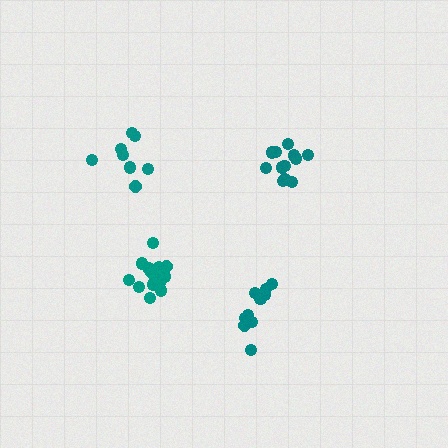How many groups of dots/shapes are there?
There are 4 groups.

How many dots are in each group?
Group 1: 8 dots, Group 2: 11 dots, Group 3: 13 dots, Group 4: 14 dots (46 total).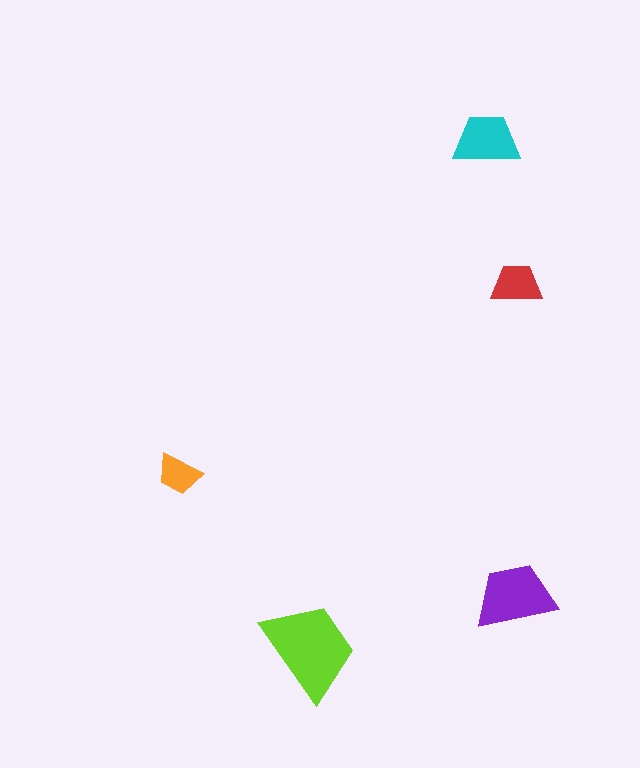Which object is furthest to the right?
The red trapezoid is rightmost.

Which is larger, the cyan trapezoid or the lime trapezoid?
The lime one.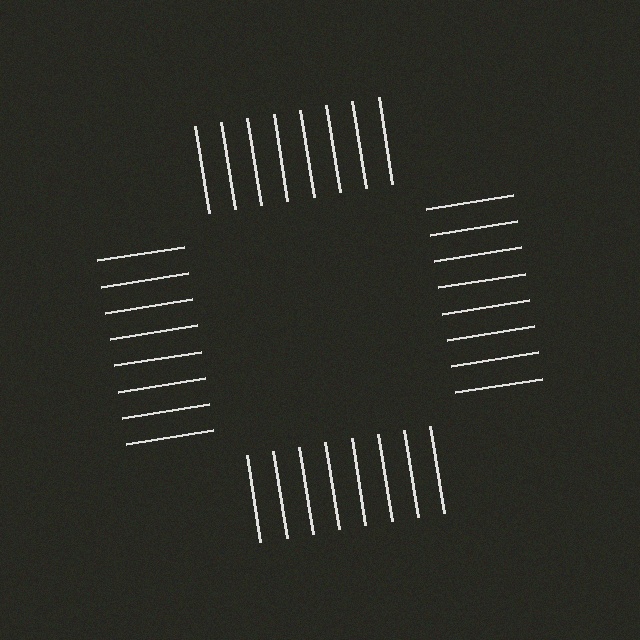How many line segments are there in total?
32 — 8 along each of the 4 edges.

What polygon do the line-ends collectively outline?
An illusory square — the line segments terminate on its edges but no continuous stroke is drawn.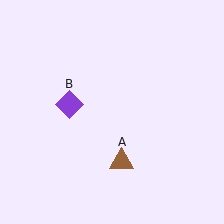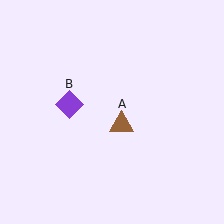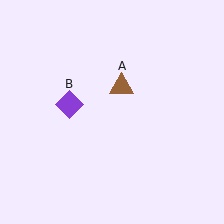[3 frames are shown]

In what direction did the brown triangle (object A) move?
The brown triangle (object A) moved up.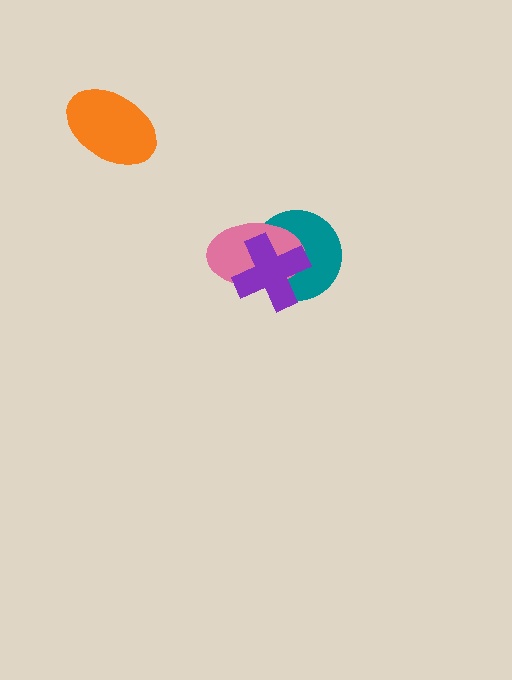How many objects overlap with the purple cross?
2 objects overlap with the purple cross.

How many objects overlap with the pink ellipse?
2 objects overlap with the pink ellipse.